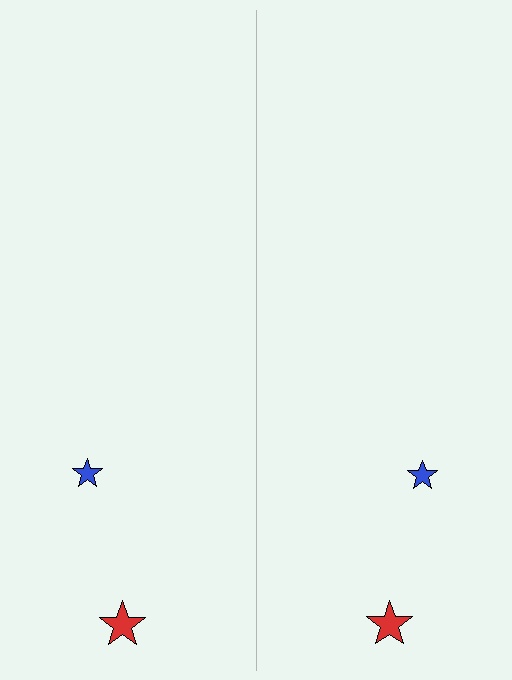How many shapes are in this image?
There are 4 shapes in this image.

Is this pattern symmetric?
Yes, this pattern has bilateral (reflection) symmetry.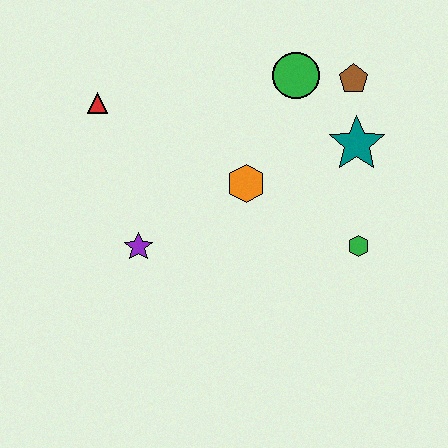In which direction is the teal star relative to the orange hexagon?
The teal star is to the right of the orange hexagon.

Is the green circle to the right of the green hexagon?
No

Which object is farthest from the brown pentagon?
The purple star is farthest from the brown pentagon.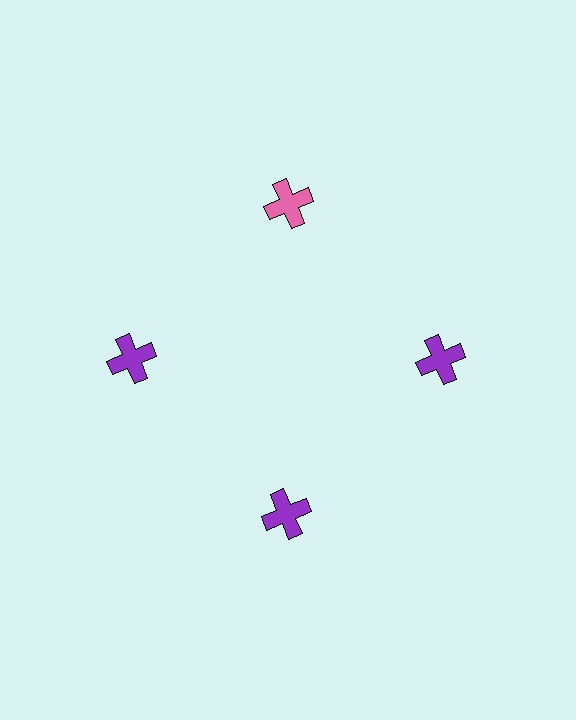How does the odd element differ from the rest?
It has a different color: pink instead of purple.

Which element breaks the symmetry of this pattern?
The pink cross at roughly the 12 o'clock position breaks the symmetry. All other shapes are purple crosses.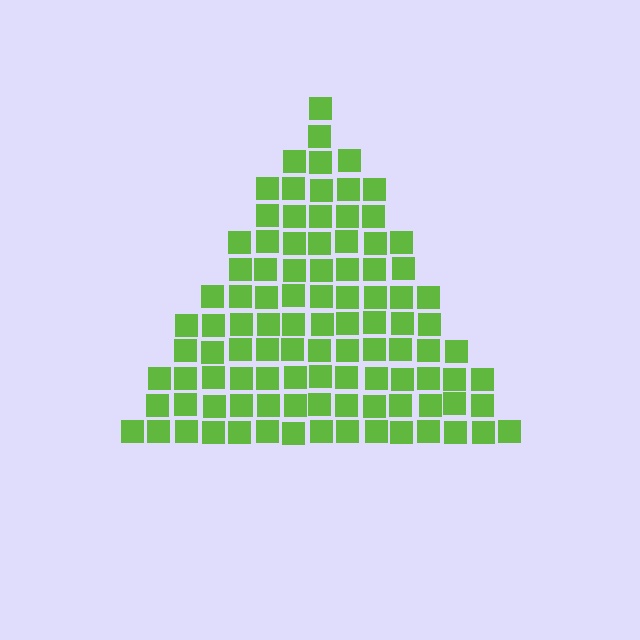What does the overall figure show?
The overall figure shows a triangle.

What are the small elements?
The small elements are squares.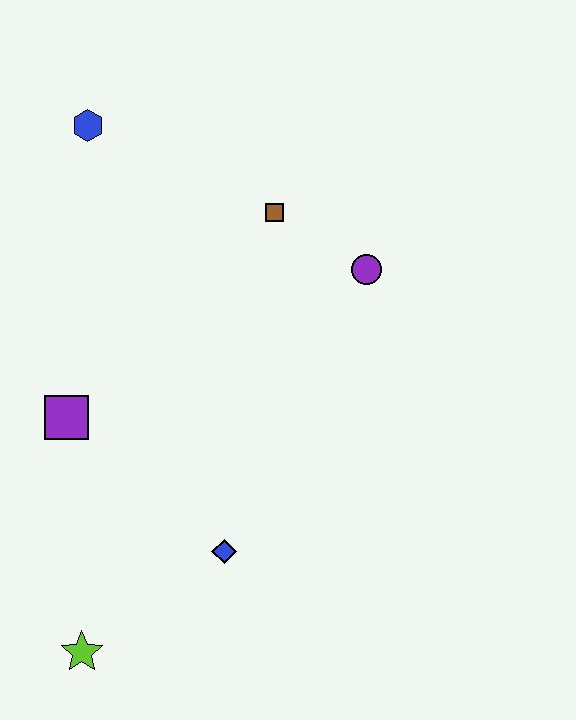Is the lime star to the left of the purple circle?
Yes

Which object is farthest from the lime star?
The blue hexagon is farthest from the lime star.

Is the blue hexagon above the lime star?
Yes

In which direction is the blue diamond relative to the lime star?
The blue diamond is to the right of the lime star.